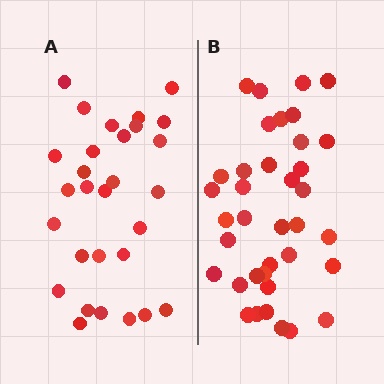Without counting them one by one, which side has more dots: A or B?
Region B (the right region) has more dots.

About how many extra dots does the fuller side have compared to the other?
Region B has roughly 8 or so more dots than region A.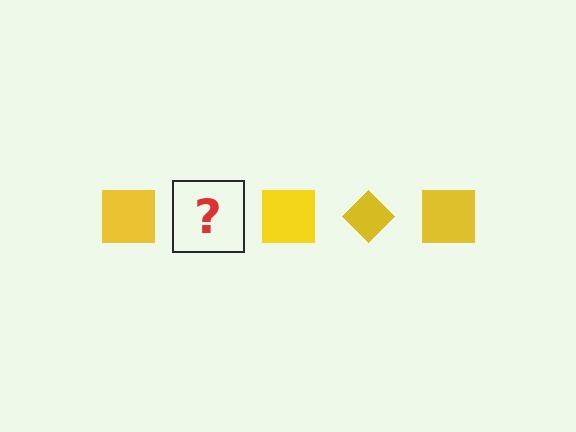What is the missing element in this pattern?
The missing element is a yellow diamond.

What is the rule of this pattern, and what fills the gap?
The rule is that the pattern cycles through square, diamond shapes in yellow. The gap should be filled with a yellow diamond.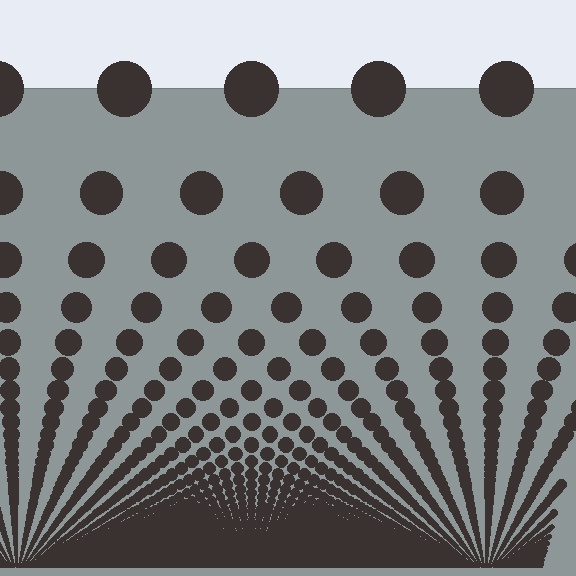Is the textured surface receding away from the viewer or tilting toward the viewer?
The surface appears to tilt toward the viewer. Texture elements get larger and sparser toward the top.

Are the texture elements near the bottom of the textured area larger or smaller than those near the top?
Smaller. The gradient is inverted — elements near the bottom are smaller and denser.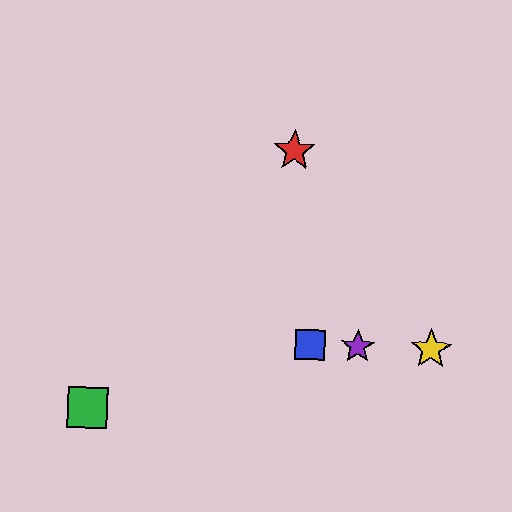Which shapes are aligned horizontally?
The blue square, the yellow star, the purple star are aligned horizontally.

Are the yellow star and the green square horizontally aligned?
No, the yellow star is at y≈349 and the green square is at y≈407.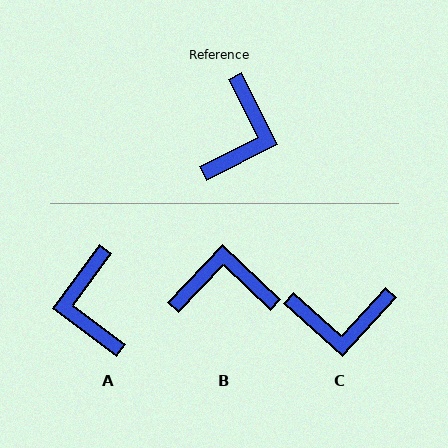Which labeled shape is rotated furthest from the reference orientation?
A, about 153 degrees away.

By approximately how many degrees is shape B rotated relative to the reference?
Approximately 110 degrees counter-clockwise.